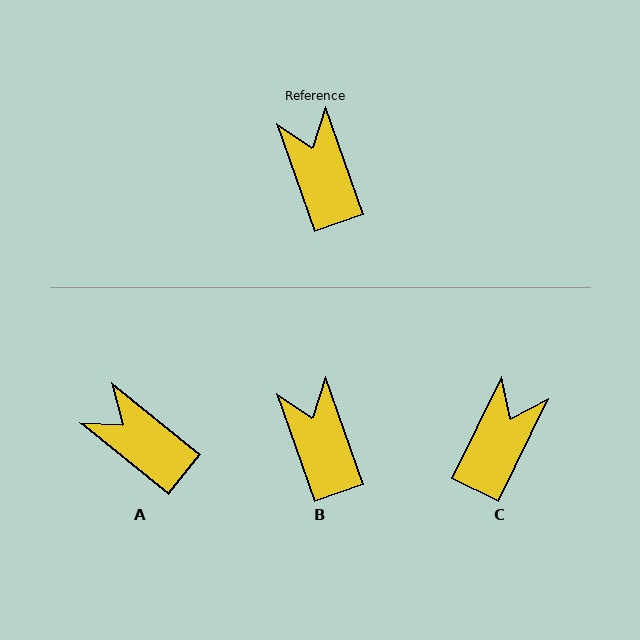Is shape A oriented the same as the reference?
No, it is off by about 32 degrees.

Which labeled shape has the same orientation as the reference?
B.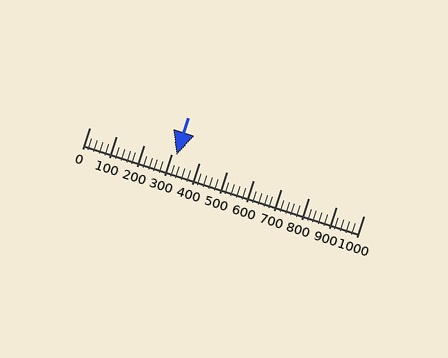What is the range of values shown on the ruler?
The ruler shows values from 0 to 1000.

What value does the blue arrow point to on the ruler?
The blue arrow points to approximately 319.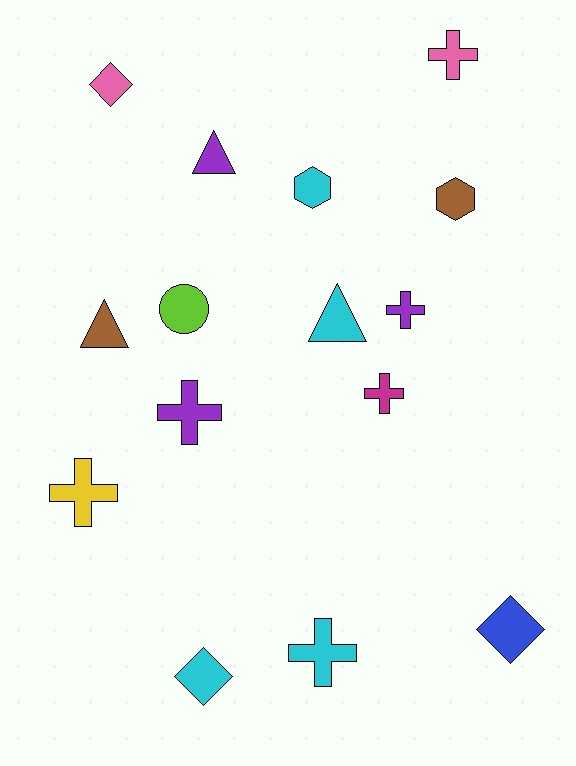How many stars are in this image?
There are no stars.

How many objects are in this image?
There are 15 objects.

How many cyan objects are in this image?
There are 4 cyan objects.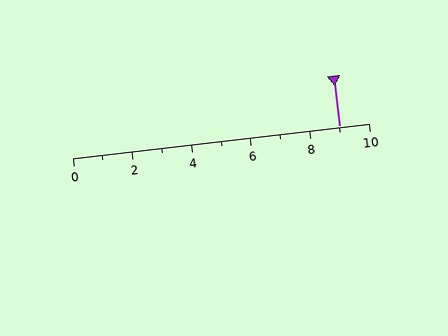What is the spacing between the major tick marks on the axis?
The major ticks are spaced 2 apart.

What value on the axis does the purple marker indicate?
The marker indicates approximately 9.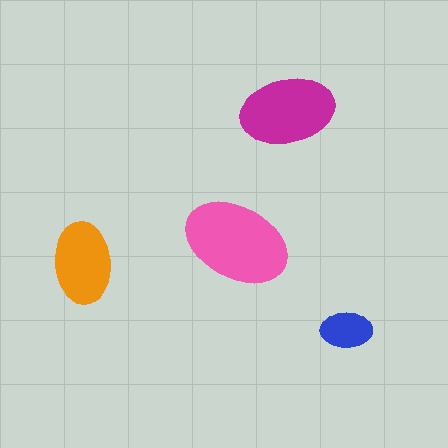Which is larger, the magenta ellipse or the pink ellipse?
The pink one.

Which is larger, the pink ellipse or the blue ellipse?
The pink one.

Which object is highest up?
The magenta ellipse is topmost.